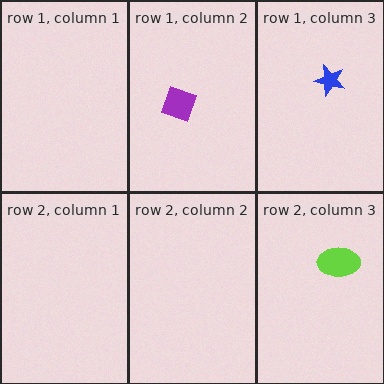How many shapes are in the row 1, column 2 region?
1.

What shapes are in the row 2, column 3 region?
The lime ellipse.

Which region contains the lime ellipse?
The row 2, column 3 region.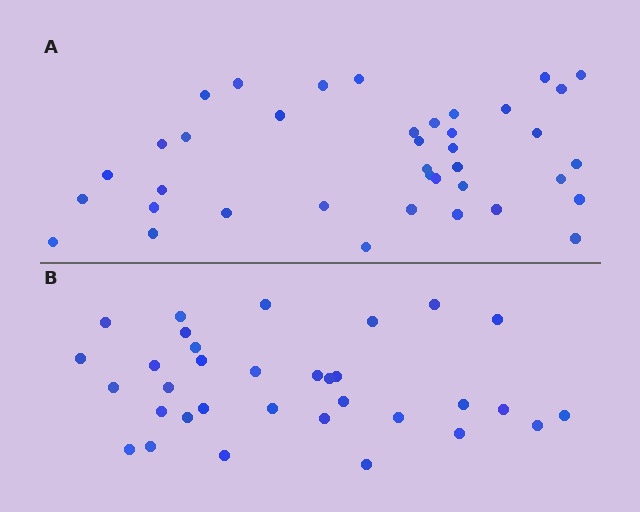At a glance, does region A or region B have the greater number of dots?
Region A (the top region) has more dots.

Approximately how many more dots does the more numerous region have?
Region A has about 6 more dots than region B.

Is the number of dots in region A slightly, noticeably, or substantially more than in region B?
Region A has only slightly more — the two regions are fairly close. The ratio is roughly 1.2 to 1.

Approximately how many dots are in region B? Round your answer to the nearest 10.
About 30 dots. (The exact count is 33, which rounds to 30.)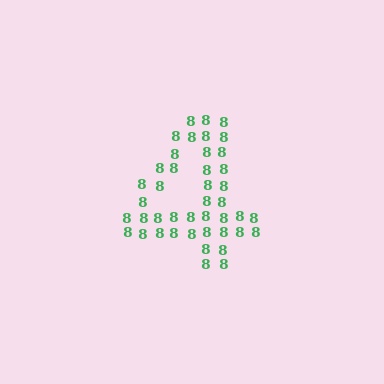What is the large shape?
The large shape is the digit 4.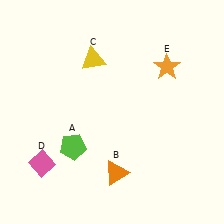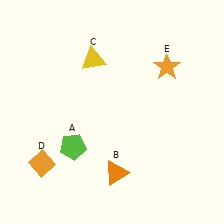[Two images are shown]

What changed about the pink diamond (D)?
In Image 1, D is pink. In Image 2, it changed to orange.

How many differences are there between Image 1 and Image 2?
There is 1 difference between the two images.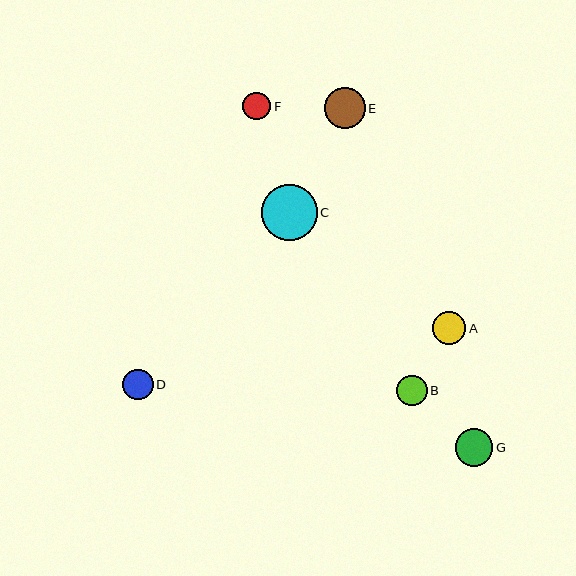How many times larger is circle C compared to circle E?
Circle C is approximately 1.4 times the size of circle E.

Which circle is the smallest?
Circle F is the smallest with a size of approximately 28 pixels.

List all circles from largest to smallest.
From largest to smallest: C, E, G, A, D, B, F.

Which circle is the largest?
Circle C is the largest with a size of approximately 56 pixels.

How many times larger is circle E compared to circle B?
Circle E is approximately 1.3 times the size of circle B.